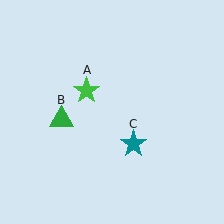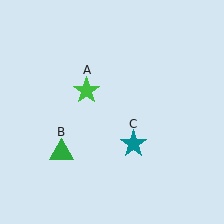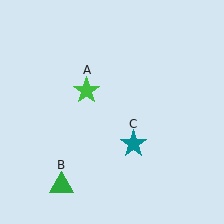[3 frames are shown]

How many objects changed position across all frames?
1 object changed position: green triangle (object B).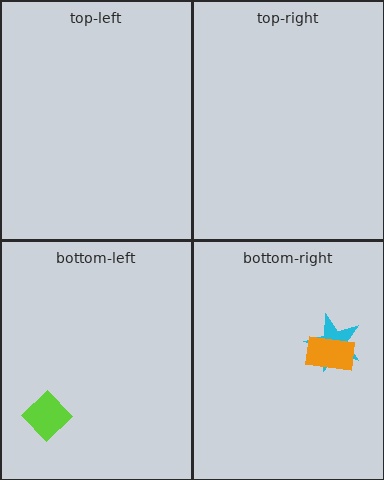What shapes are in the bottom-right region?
The cyan star, the orange rectangle.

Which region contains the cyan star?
The bottom-right region.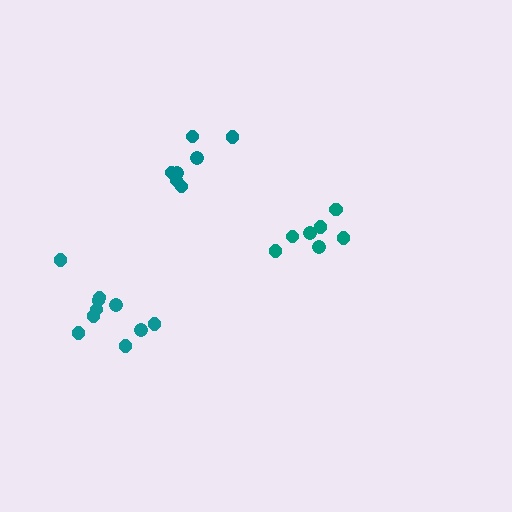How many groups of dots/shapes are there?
There are 3 groups.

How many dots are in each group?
Group 1: 7 dots, Group 2: 7 dots, Group 3: 10 dots (24 total).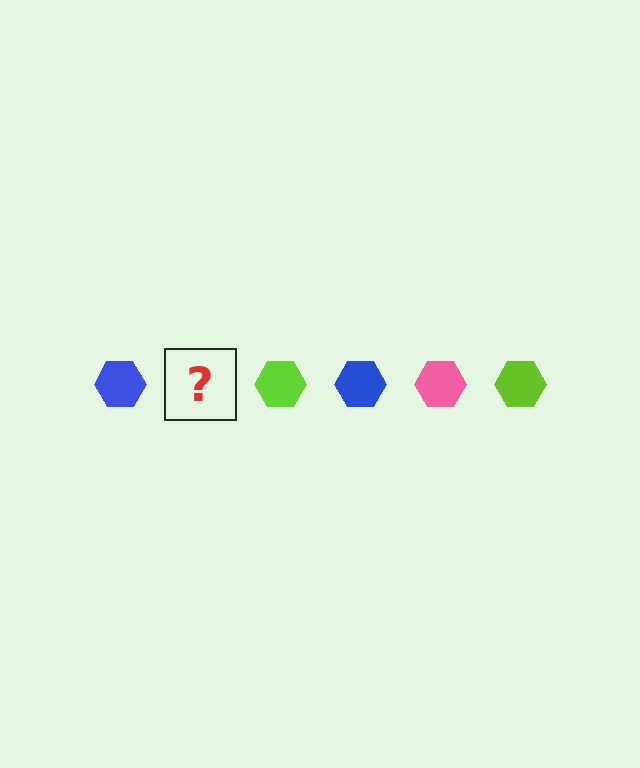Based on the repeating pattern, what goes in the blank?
The blank should be a pink hexagon.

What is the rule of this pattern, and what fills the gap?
The rule is that the pattern cycles through blue, pink, lime hexagons. The gap should be filled with a pink hexagon.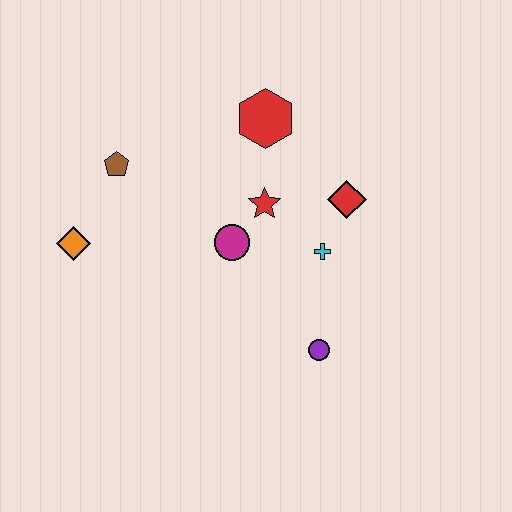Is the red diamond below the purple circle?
No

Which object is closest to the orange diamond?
The brown pentagon is closest to the orange diamond.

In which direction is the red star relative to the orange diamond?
The red star is to the right of the orange diamond.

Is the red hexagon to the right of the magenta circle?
Yes